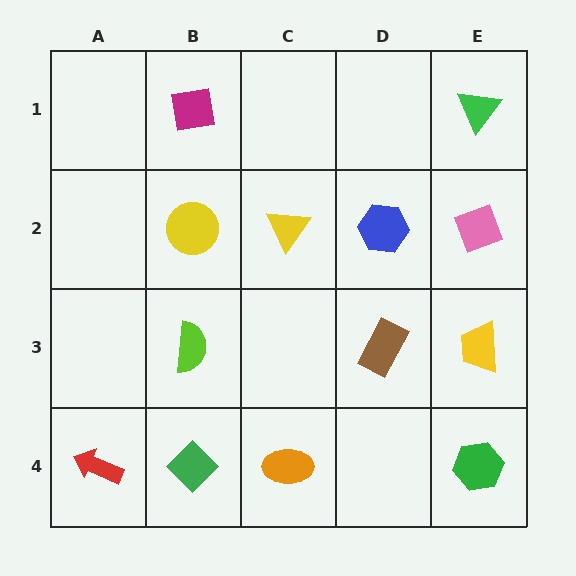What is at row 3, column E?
A yellow trapezoid.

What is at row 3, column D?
A brown rectangle.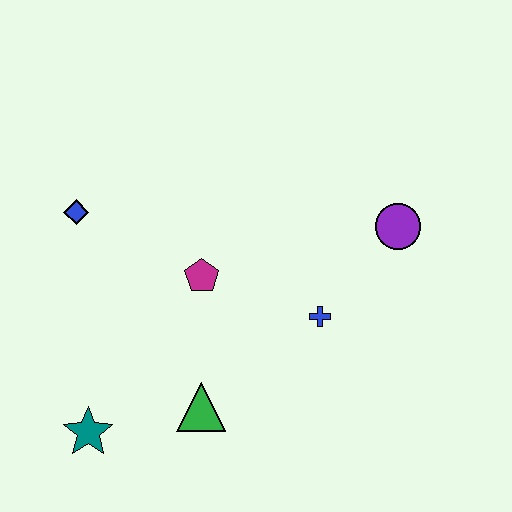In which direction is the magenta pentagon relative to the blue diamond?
The magenta pentagon is to the right of the blue diamond.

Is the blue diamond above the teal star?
Yes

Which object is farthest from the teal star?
The purple circle is farthest from the teal star.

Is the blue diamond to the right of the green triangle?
No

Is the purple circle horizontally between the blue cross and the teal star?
No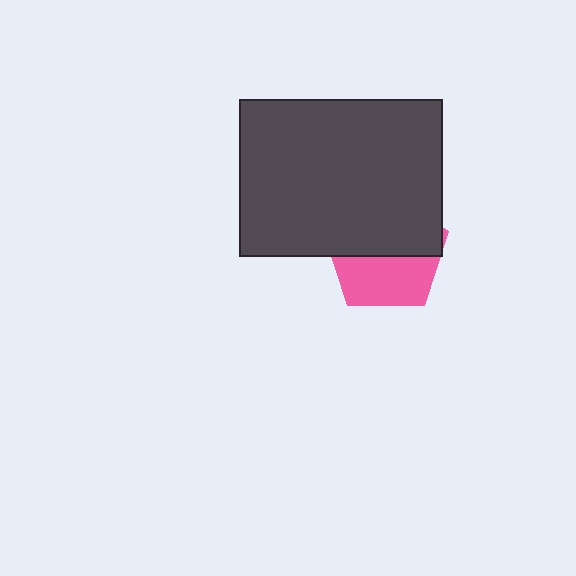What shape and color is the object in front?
The object in front is a dark gray rectangle.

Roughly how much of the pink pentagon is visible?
A small part of it is visible (roughly 44%).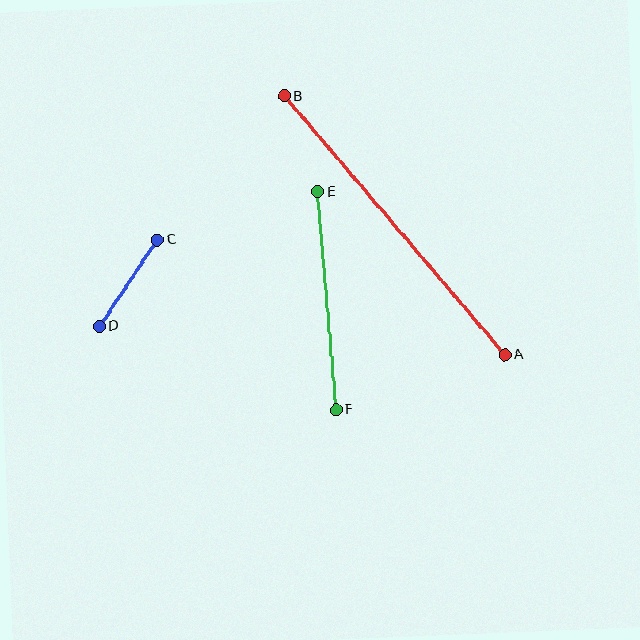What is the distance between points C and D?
The distance is approximately 104 pixels.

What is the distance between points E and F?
The distance is approximately 219 pixels.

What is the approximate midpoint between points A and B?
The midpoint is at approximately (394, 225) pixels.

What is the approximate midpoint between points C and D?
The midpoint is at approximately (128, 283) pixels.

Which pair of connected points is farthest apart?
Points A and B are farthest apart.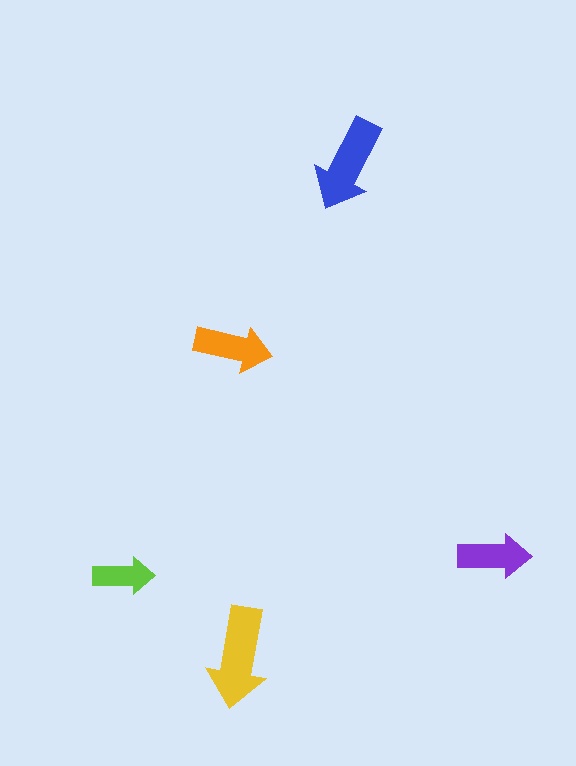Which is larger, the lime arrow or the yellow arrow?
The yellow one.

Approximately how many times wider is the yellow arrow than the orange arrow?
About 1.5 times wider.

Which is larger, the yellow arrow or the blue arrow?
The yellow one.